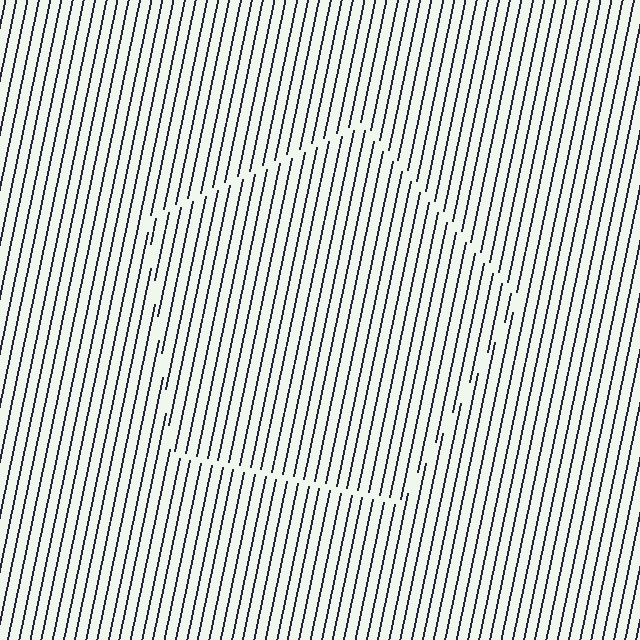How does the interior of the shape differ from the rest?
The interior of the shape contains the same grating, shifted by half a period — the contour is defined by the phase discontinuity where line-ends from the inner and outer gratings abut.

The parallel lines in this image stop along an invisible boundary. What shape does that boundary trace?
An illusory pentagon. The interior of the shape contains the same grating, shifted by half a period — the contour is defined by the phase discontinuity where line-ends from the inner and outer gratings abut.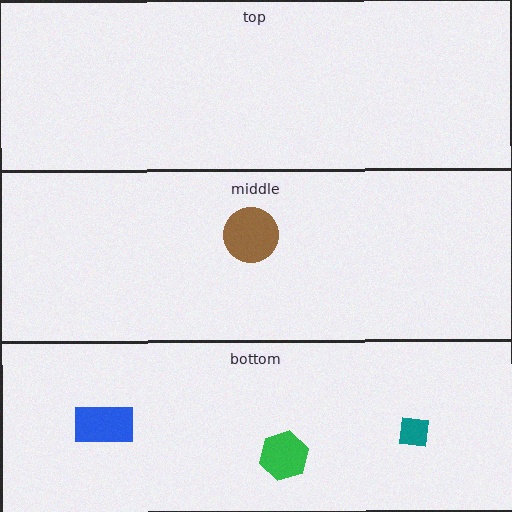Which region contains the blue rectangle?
The bottom region.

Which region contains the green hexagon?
The bottom region.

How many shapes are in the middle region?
1.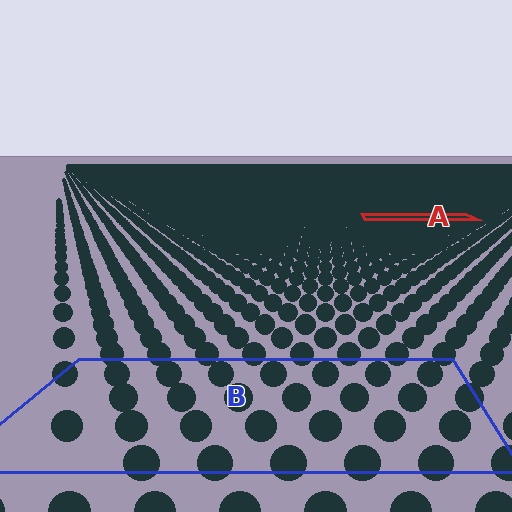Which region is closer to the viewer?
Region B is closer. The texture elements there are larger and more spread out.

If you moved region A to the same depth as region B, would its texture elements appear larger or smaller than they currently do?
They would appear larger. At a closer depth, the same texture elements are projected at a bigger on-screen size.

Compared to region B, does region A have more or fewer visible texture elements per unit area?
Region A has more texture elements per unit area — they are packed more densely because it is farther away.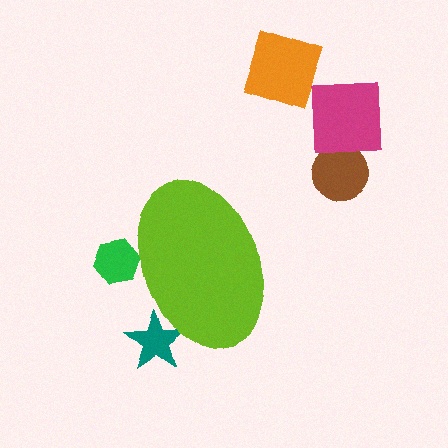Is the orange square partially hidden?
No, the orange square is fully visible.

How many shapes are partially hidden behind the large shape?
2 shapes are partially hidden.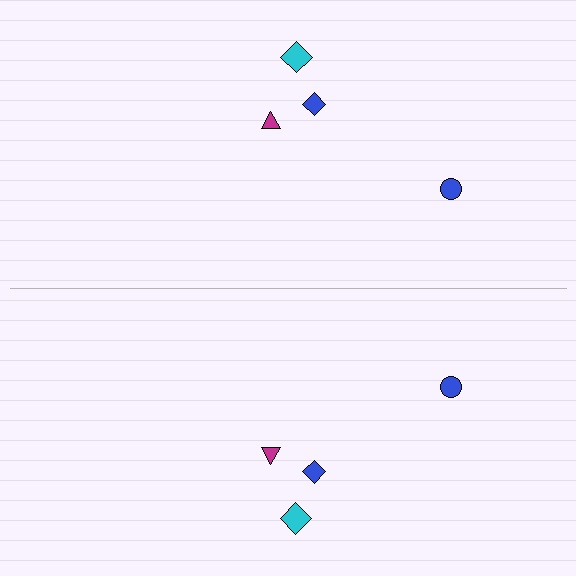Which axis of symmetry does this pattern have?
The pattern has a horizontal axis of symmetry running through the center of the image.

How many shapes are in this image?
There are 8 shapes in this image.